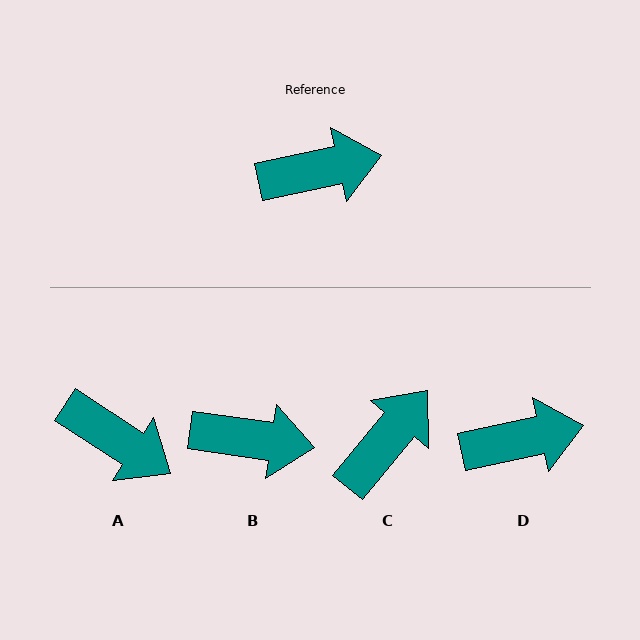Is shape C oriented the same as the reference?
No, it is off by about 38 degrees.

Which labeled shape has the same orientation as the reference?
D.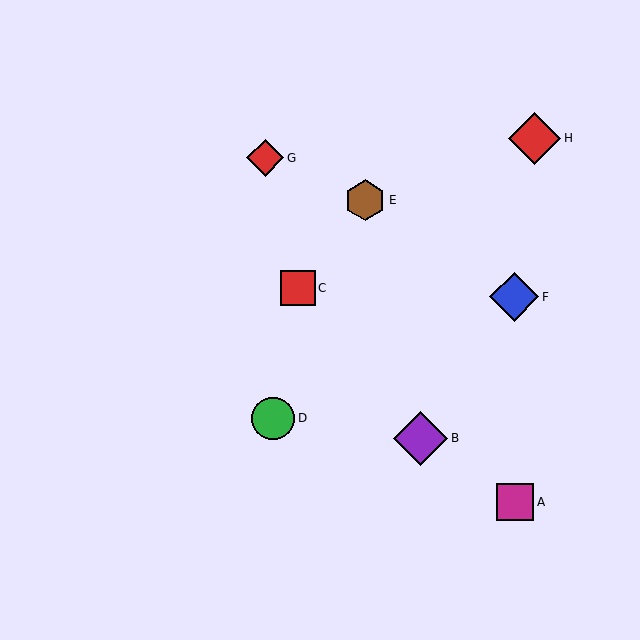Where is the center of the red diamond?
The center of the red diamond is at (265, 158).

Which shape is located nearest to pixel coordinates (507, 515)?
The magenta square (labeled A) at (515, 502) is nearest to that location.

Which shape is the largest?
The purple diamond (labeled B) is the largest.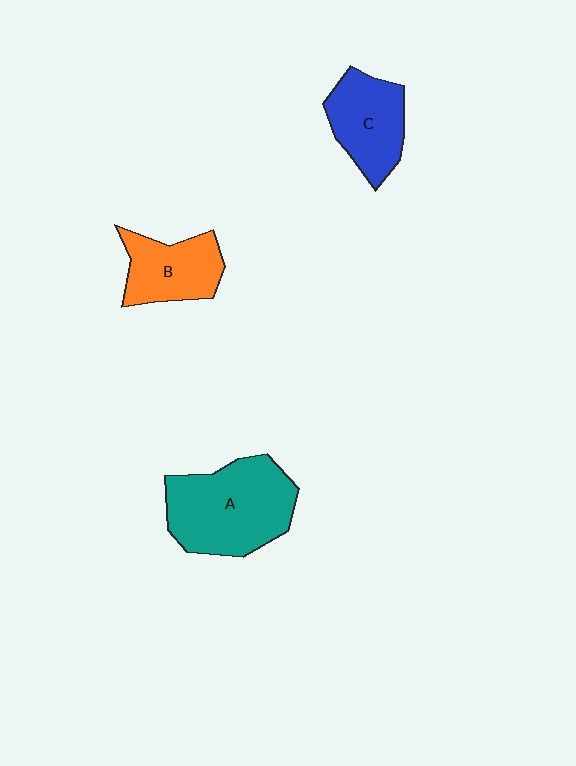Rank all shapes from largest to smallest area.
From largest to smallest: A (teal), C (blue), B (orange).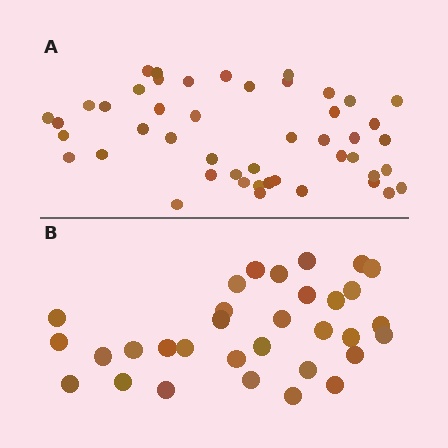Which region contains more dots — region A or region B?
Region A (the top region) has more dots.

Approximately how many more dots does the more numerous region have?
Region A has approximately 15 more dots than region B.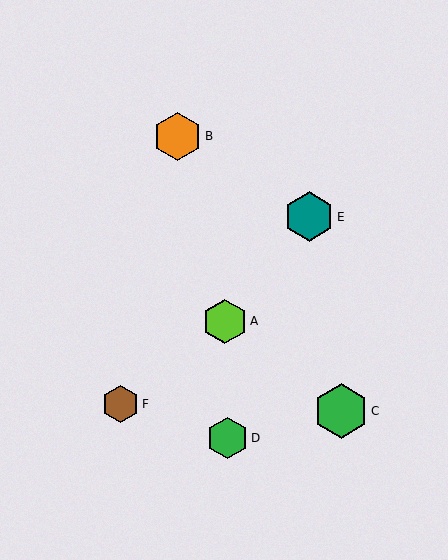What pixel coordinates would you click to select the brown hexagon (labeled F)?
Click at (121, 404) to select the brown hexagon F.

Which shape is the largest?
The green hexagon (labeled C) is the largest.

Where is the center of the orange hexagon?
The center of the orange hexagon is at (178, 136).